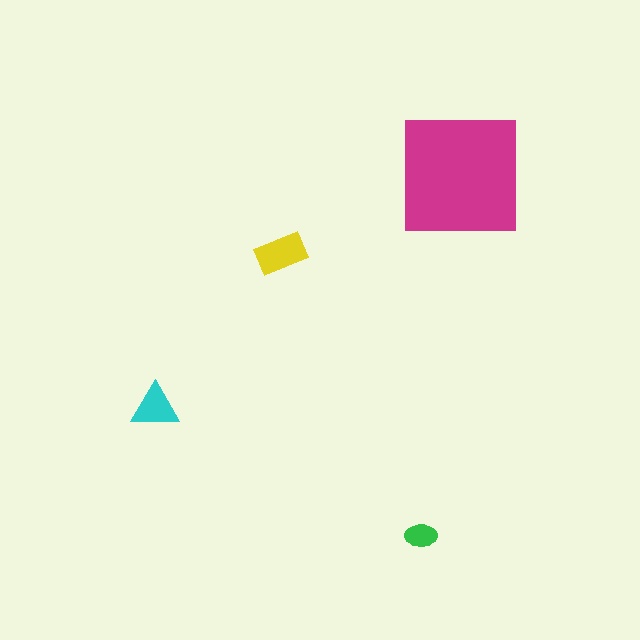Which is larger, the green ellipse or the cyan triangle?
The cyan triangle.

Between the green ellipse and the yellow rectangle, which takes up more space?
The yellow rectangle.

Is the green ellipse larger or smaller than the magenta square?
Smaller.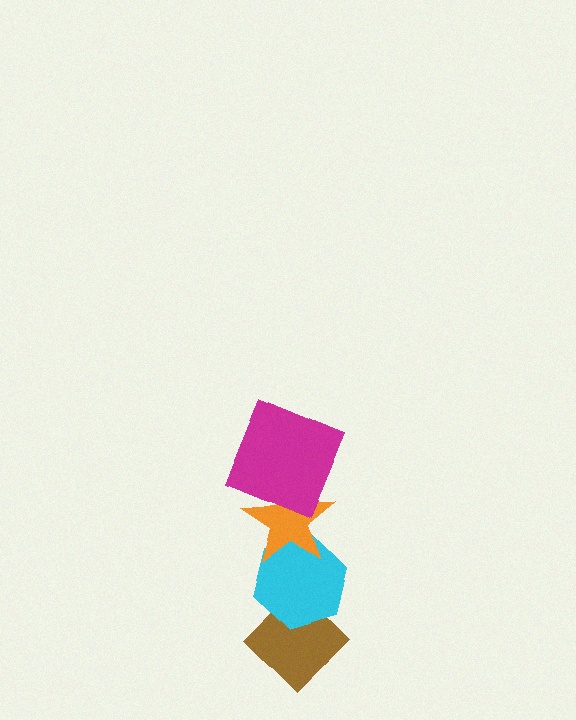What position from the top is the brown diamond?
The brown diamond is 4th from the top.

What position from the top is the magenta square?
The magenta square is 1st from the top.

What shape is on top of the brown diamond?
The cyan hexagon is on top of the brown diamond.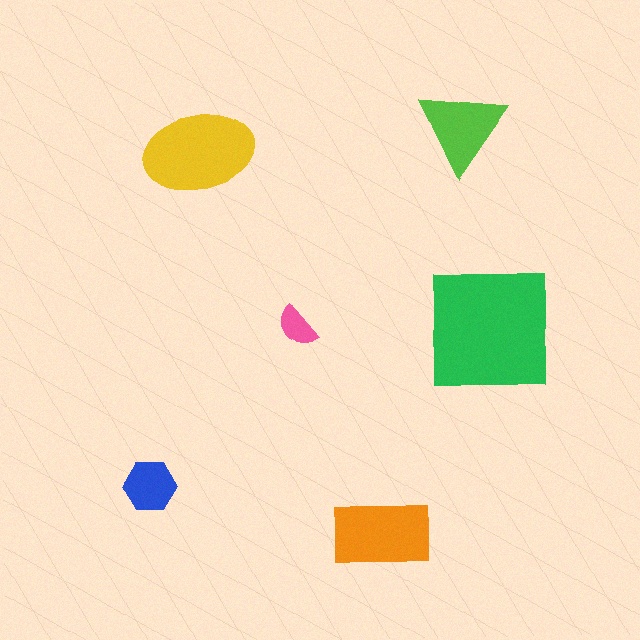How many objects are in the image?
There are 6 objects in the image.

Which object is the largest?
The green square.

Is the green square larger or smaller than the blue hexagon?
Larger.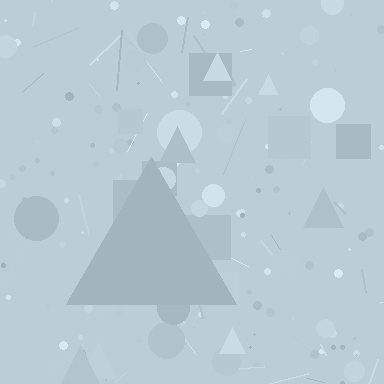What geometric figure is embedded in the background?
A triangle is embedded in the background.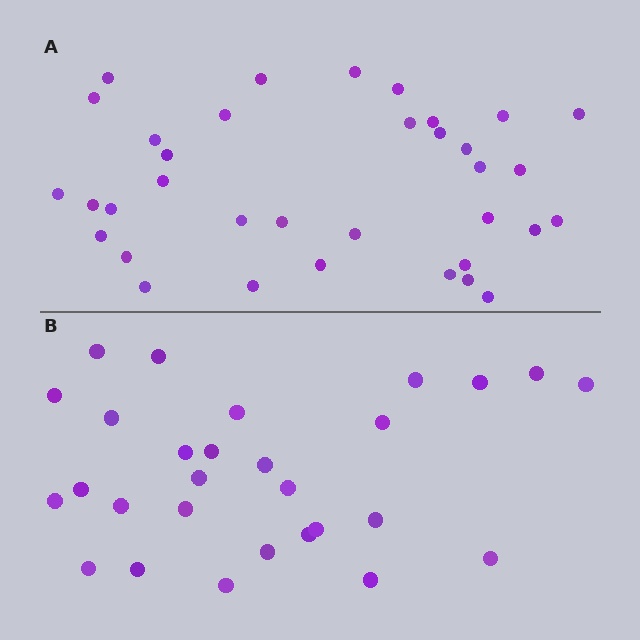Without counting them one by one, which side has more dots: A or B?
Region A (the top region) has more dots.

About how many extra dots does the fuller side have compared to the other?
Region A has roughly 8 or so more dots than region B.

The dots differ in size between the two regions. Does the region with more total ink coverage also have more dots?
No. Region B has more total ink coverage because its dots are larger, but region A actually contains more individual dots. Total area can be misleading — the number of items is what matters here.